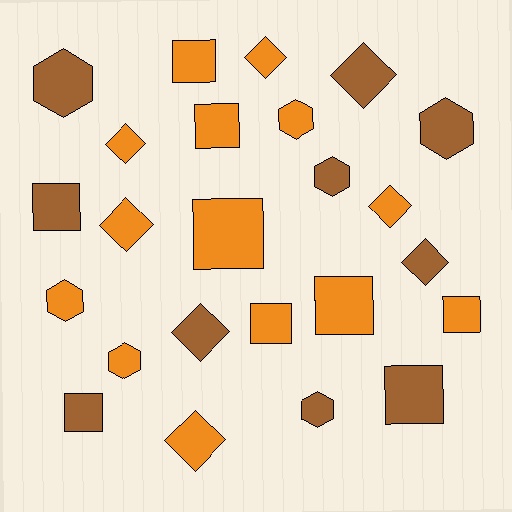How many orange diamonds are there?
There are 5 orange diamonds.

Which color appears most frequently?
Orange, with 14 objects.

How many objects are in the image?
There are 24 objects.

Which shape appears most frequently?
Square, with 9 objects.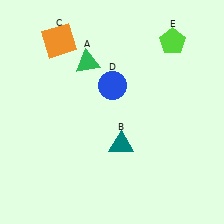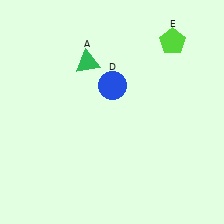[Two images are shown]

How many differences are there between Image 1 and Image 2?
There are 2 differences between the two images.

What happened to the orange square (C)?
The orange square (C) was removed in Image 2. It was in the top-left area of Image 1.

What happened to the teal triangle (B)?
The teal triangle (B) was removed in Image 2. It was in the bottom-right area of Image 1.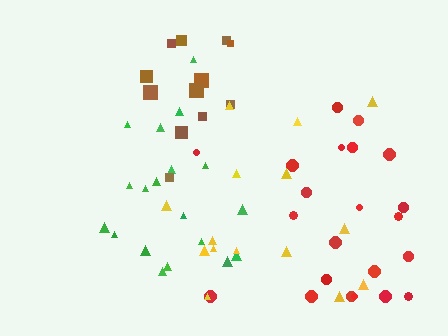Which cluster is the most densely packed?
Brown.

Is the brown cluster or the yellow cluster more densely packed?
Brown.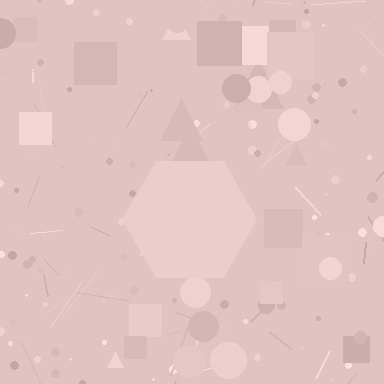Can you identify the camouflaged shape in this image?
The camouflaged shape is a hexagon.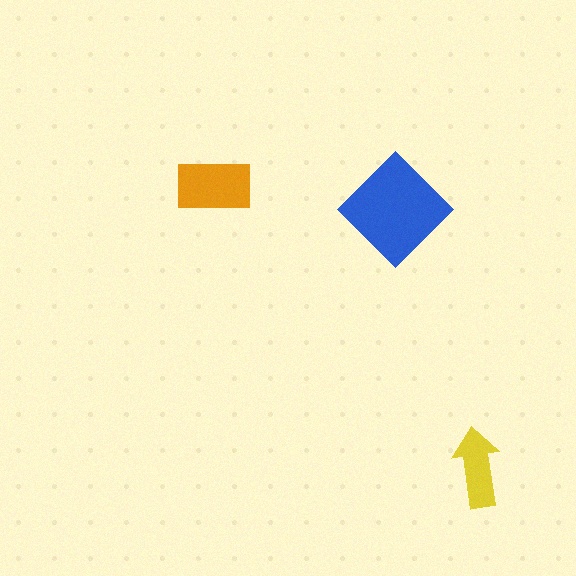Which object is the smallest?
The yellow arrow.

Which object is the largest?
The blue diamond.